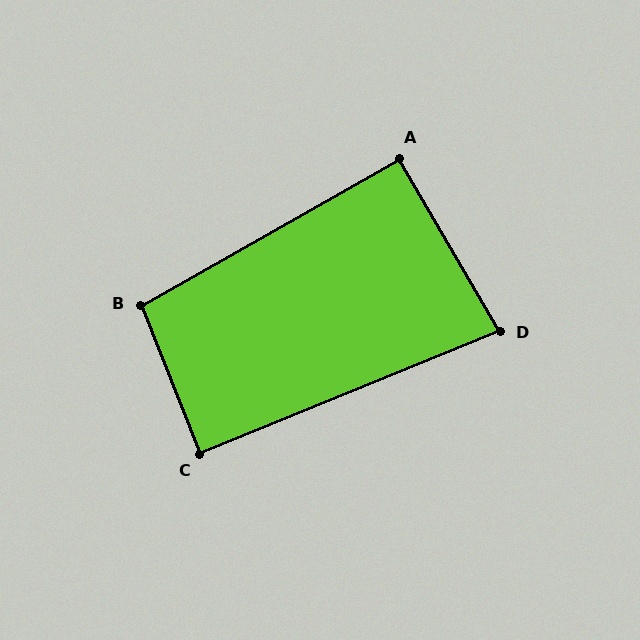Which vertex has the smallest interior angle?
D, at approximately 82 degrees.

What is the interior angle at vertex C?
Approximately 90 degrees (approximately right).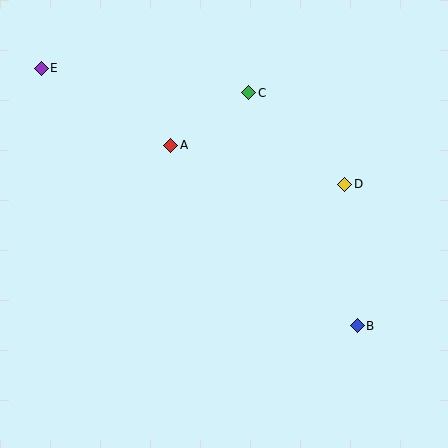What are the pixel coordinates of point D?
Point D is at (345, 184).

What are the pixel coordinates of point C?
Point C is at (249, 93).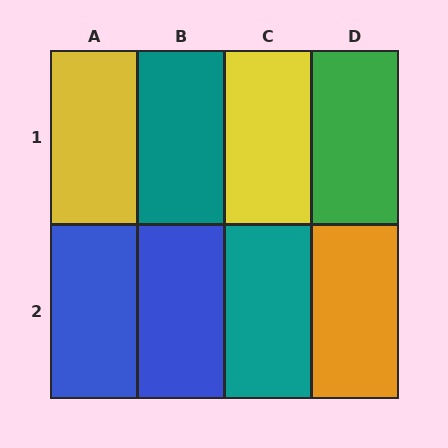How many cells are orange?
1 cell is orange.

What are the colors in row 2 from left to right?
Blue, blue, teal, orange.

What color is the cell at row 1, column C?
Yellow.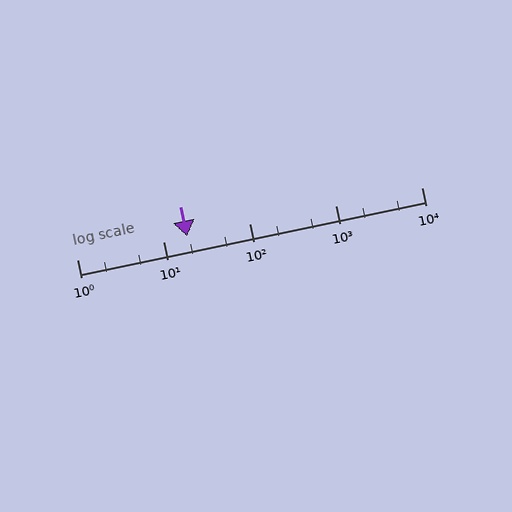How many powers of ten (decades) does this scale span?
The scale spans 4 decades, from 1 to 10000.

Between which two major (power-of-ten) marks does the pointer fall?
The pointer is between 10 and 100.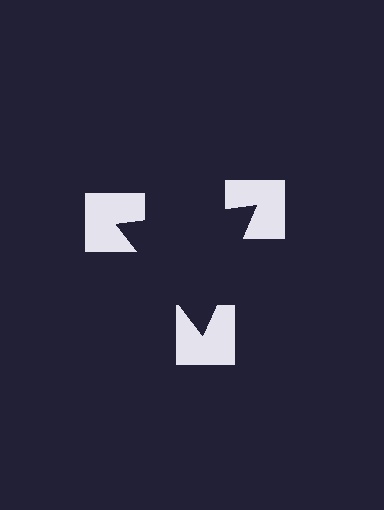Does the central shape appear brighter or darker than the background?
It typically appears slightly darker than the background, even though no actual brightness change is drawn.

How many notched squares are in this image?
There are 3 — one at each vertex of the illusory triangle.